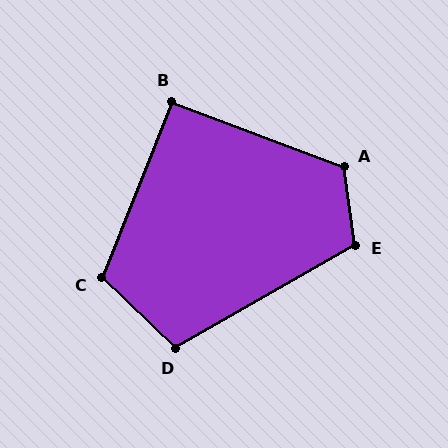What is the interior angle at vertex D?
Approximately 106 degrees (obtuse).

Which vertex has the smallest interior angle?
B, at approximately 91 degrees.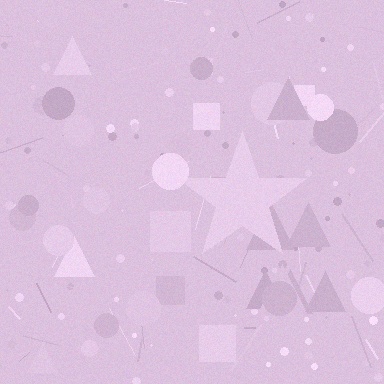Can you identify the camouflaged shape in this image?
The camouflaged shape is a star.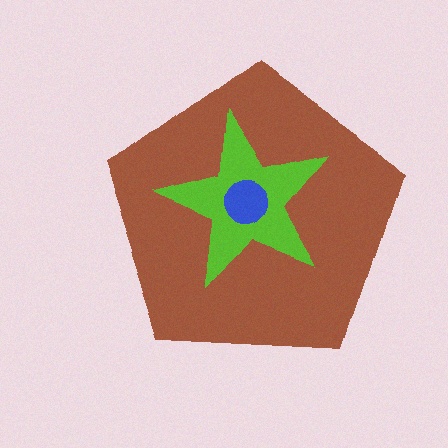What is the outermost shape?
The brown pentagon.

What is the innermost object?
The blue circle.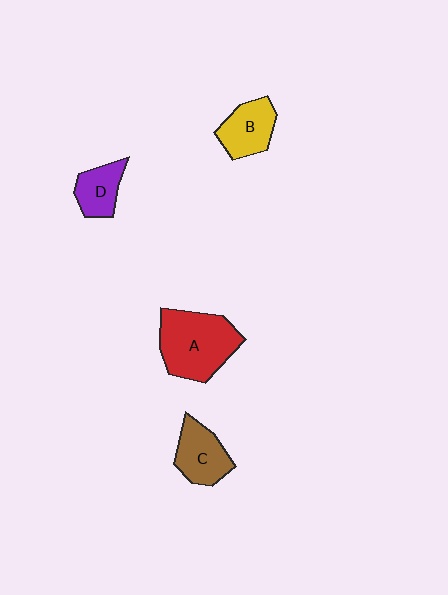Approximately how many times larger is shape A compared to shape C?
Approximately 1.7 times.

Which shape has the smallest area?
Shape D (purple).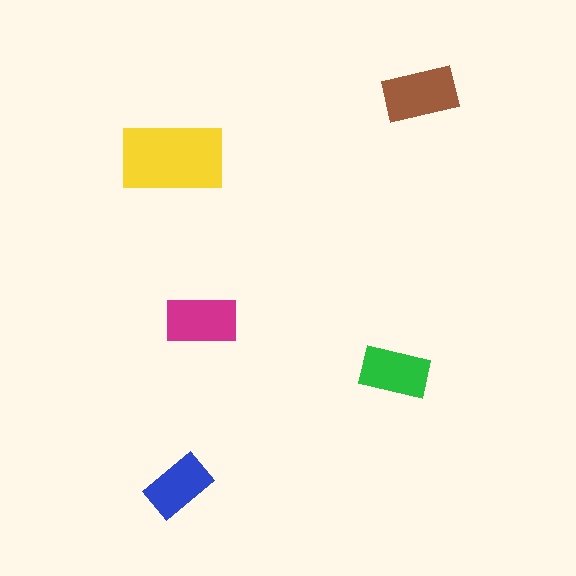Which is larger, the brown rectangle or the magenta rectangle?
The brown one.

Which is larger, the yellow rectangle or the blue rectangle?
The yellow one.